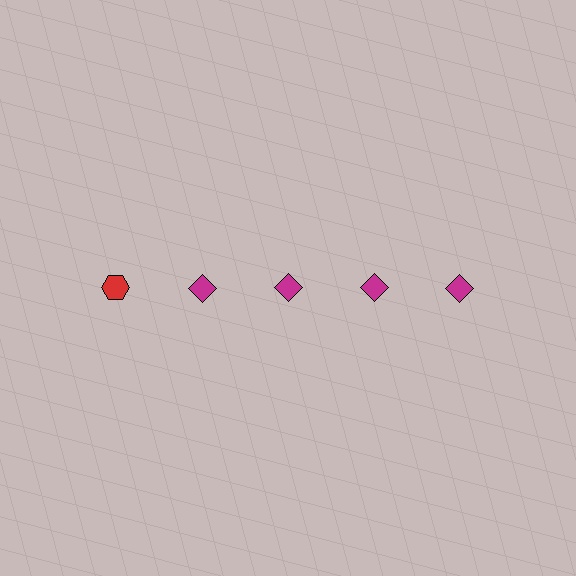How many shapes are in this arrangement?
There are 5 shapes arranged in a grid pattern.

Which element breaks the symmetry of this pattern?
The red hexagon in the top row, leftmost column breaks the symmetry. All other shapes are magenta diamonds.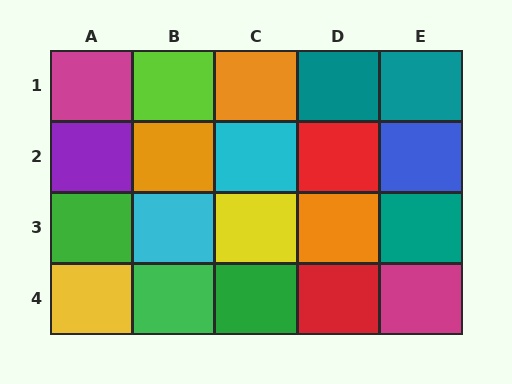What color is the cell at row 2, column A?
Purple.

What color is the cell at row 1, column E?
Teal.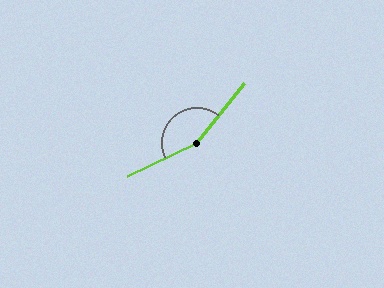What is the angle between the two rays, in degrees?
Approximately 154 degrees.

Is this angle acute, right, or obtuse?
It is obtuse.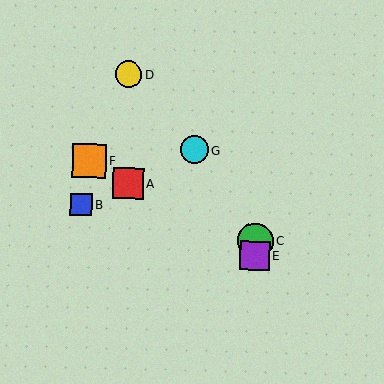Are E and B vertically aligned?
No, E is at x≈255 and B is at x≈81.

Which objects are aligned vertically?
Objects C, E are aligned vertically.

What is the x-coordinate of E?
Object E is at x≈255.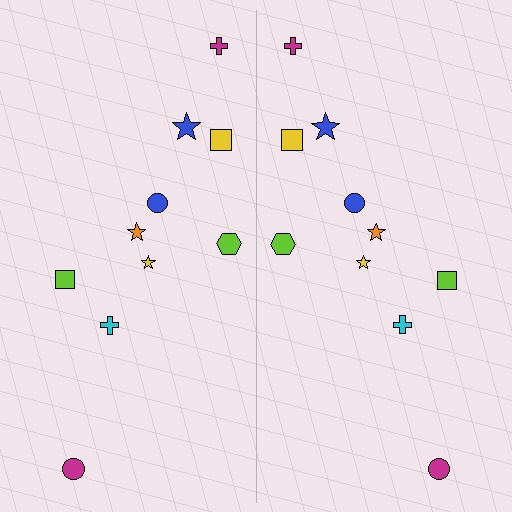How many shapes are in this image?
There are 20 shapes in this image.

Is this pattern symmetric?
Yes, this pattern has bilateral (reflection) symmetry.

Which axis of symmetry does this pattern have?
The pattern has a vertical axis of symmetry running through the center of the image.